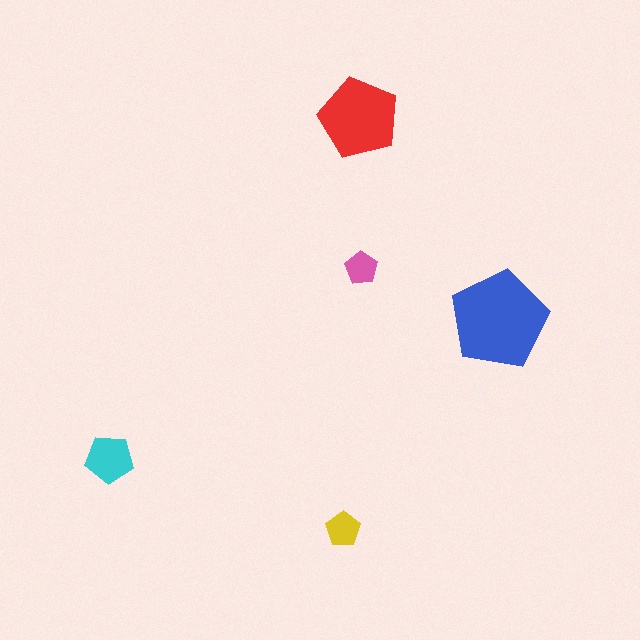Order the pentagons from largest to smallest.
the blue one, the red one, the cyan one, the yellow one, the pink one.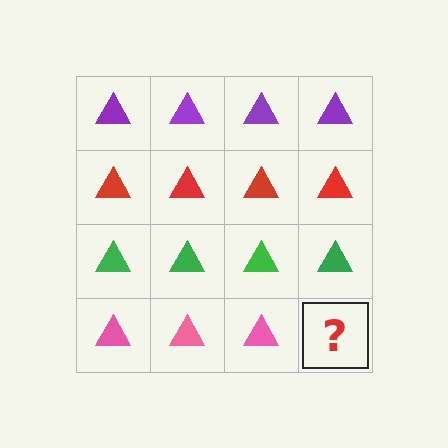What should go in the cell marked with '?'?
The missing cell should contain a pink triangle.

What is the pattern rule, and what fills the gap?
The rule is that each row has a consistent color. The gap should be filled with a pink triangle.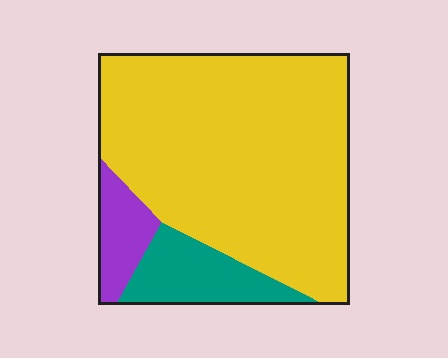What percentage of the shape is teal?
Teal takes up about one eighth (1/8) of the shape.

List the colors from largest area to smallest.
From largest to smallest: yellow, teal, purple.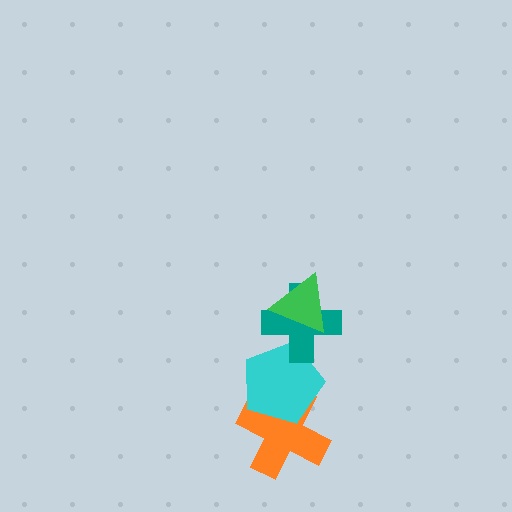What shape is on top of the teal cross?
The green triangle is on top of the teal cross.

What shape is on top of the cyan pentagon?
The teal cross is on top of the cyan pentagon.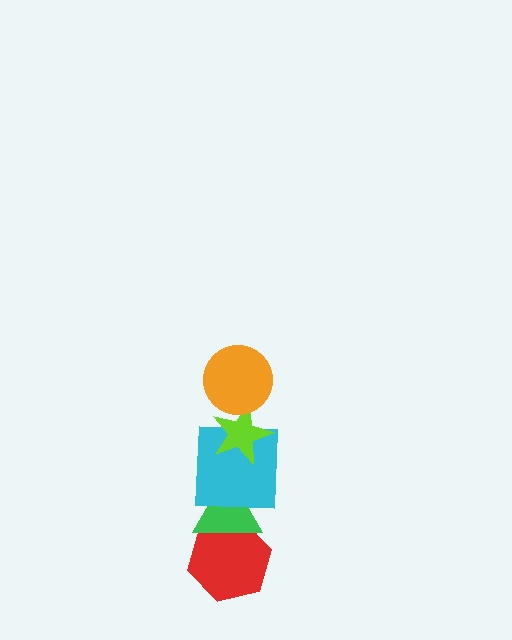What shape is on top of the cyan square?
The lime star is on top of the cyan square.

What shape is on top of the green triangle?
The cyan square is on top of the green triangle.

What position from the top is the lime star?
The lime star is 2nd from the top.